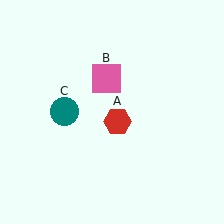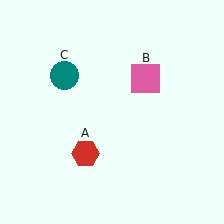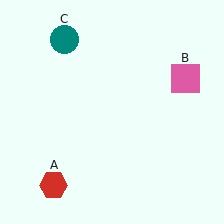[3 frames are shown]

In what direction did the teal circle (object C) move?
The teal circle (object C) moved up.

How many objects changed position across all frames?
3 objects changed position: red hexagon (object A), pink square (object B), teal circle (object C).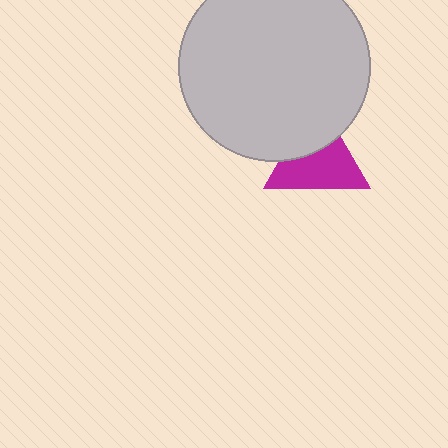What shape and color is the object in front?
The object in front is a light gray circle.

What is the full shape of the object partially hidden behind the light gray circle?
The partially hidden object is a magenta triangle.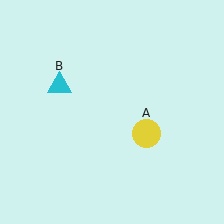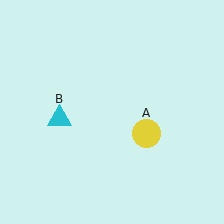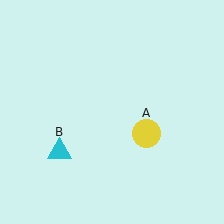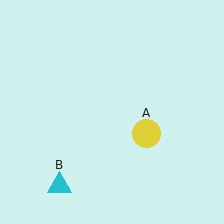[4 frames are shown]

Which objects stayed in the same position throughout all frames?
Yellow circle (object A) remained stationary.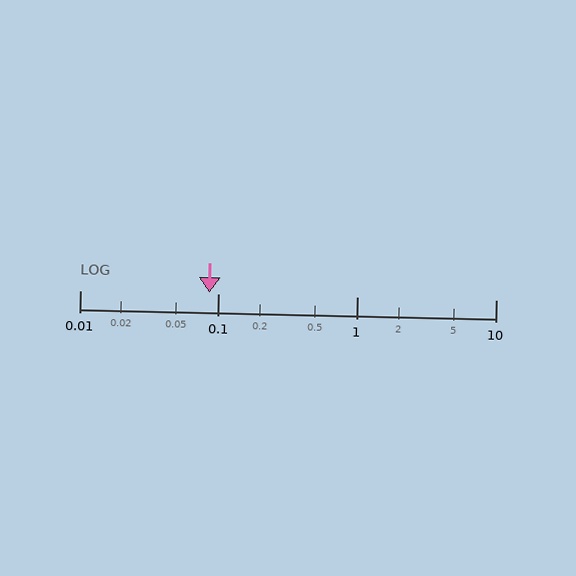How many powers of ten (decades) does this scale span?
The scale spans 3 decades, from 0.01 to 10.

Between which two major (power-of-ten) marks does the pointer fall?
The pointer is between 0.01 and 0.1.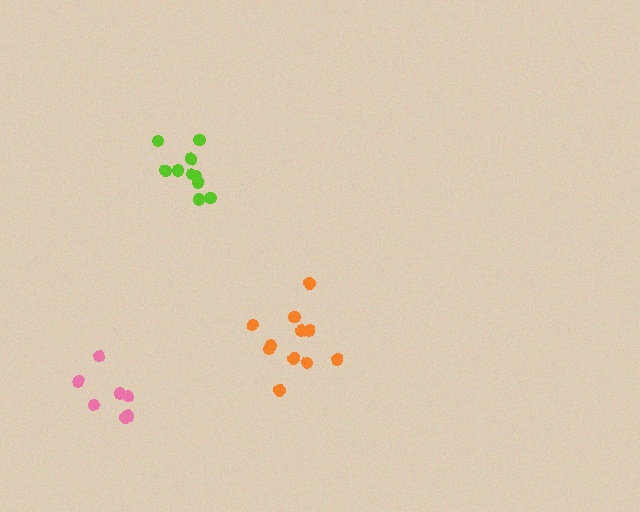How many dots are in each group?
Group 1: 10 dots, Group 2: 11 dots, Group 3: 7 dots (28 total).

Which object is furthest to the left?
The pink cluster is leftmost.